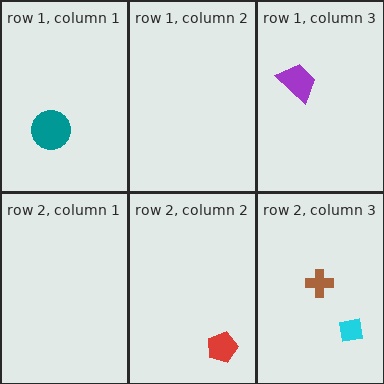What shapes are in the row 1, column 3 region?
The purple trapezoid.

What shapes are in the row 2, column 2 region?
The red pentagon.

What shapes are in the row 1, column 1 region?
The teal circle.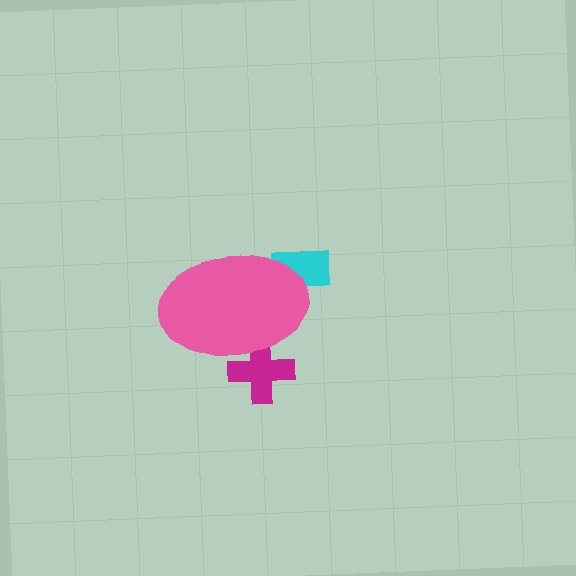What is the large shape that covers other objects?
A pink ellipse.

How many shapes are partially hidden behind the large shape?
3 shapes are partially hidden.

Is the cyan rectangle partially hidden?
Yes, the cyan rectangle is partially hidden behind the pink ellipse.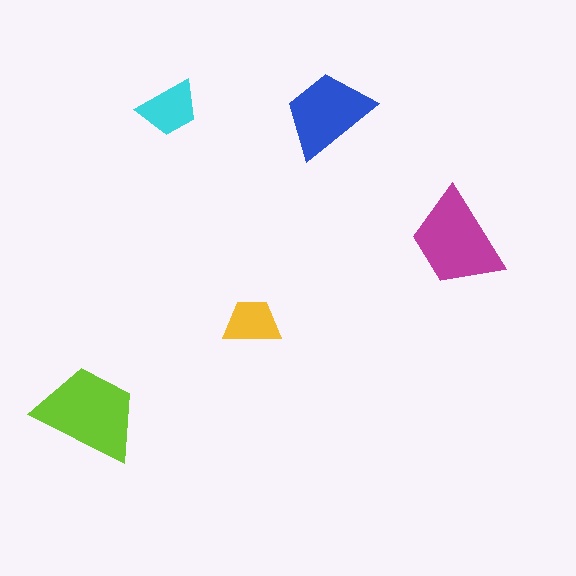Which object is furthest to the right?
The magenta trapezoid is rightmost.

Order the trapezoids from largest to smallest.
the lime one, the magenta one, the blue one, the cyan one, the yellow one.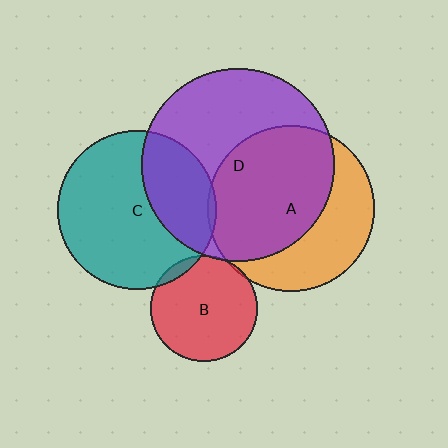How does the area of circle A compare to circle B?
Approximately 2.4 times.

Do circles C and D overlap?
Yes.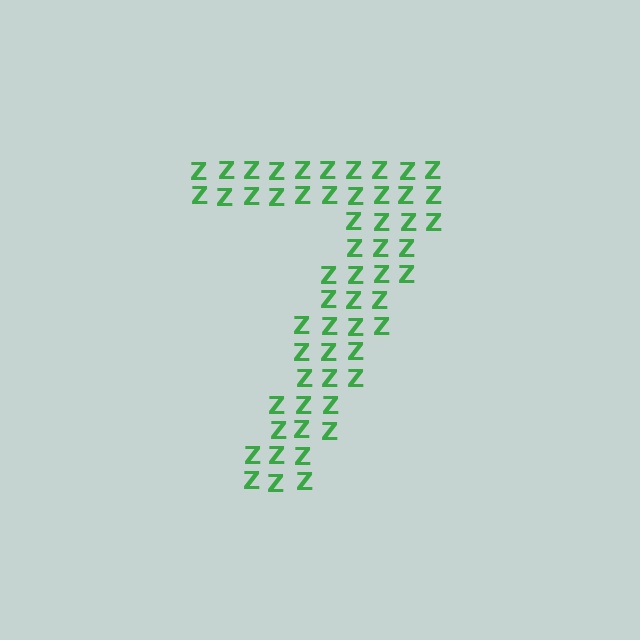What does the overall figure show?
The overall figure shows the digit 7.